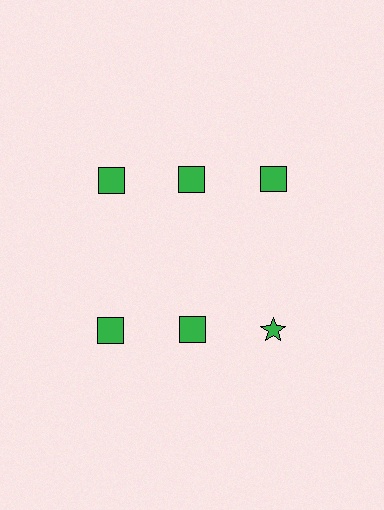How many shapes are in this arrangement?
There are 6 shapes arranged in a grid pattern.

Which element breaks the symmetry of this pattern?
The green star in the second row, center column breaks the symmetry. All other shapes are green squares.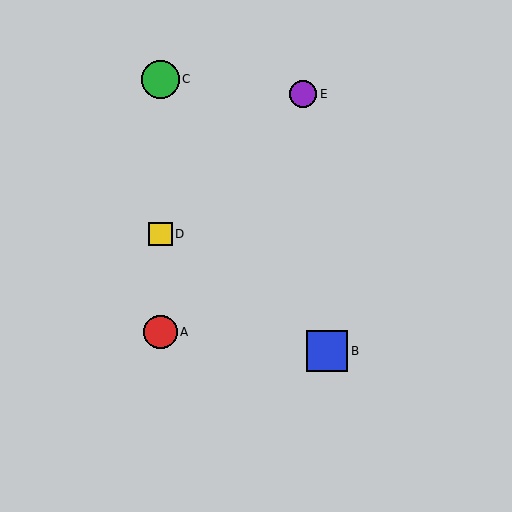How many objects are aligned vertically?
3 objects (A, C, D) are aligned vertically.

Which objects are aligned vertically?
Objects A, C, D are aligned vertically.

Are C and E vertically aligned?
No, C is at x≈161 and E is at x≈303.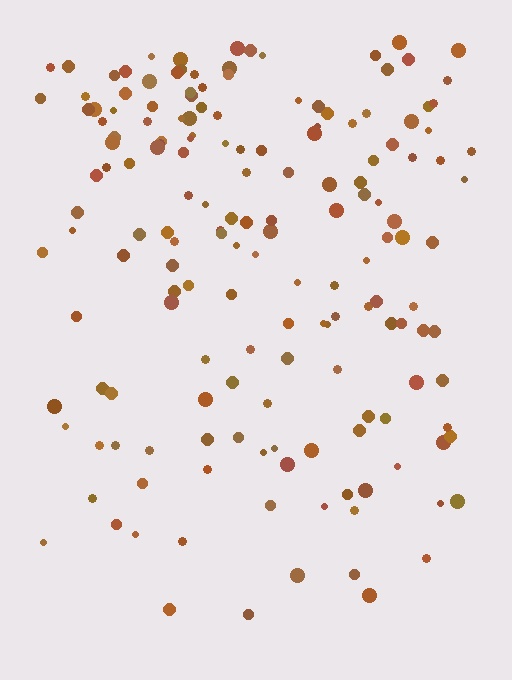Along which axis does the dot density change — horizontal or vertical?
Vertical.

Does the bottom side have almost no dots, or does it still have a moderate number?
Still a moderate number, just noticeably fewer than the top.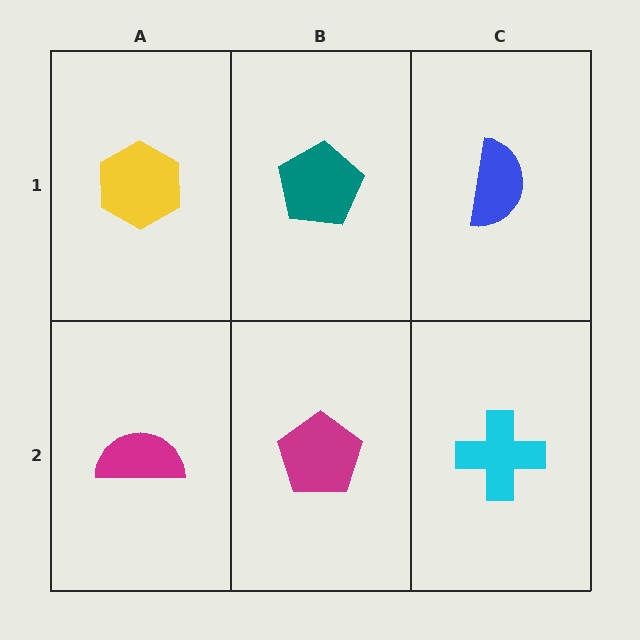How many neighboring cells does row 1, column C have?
2.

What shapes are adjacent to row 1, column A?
A magenta semicircle (row 2, column A), a teal pentagon (row 1, column B).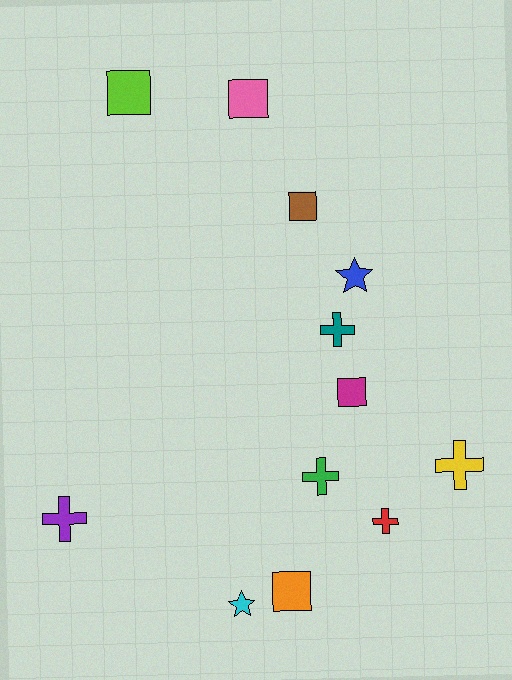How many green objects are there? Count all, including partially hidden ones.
There is 1 green object.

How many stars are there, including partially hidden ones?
There are 2 stars.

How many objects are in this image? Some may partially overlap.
There are 12 objects.